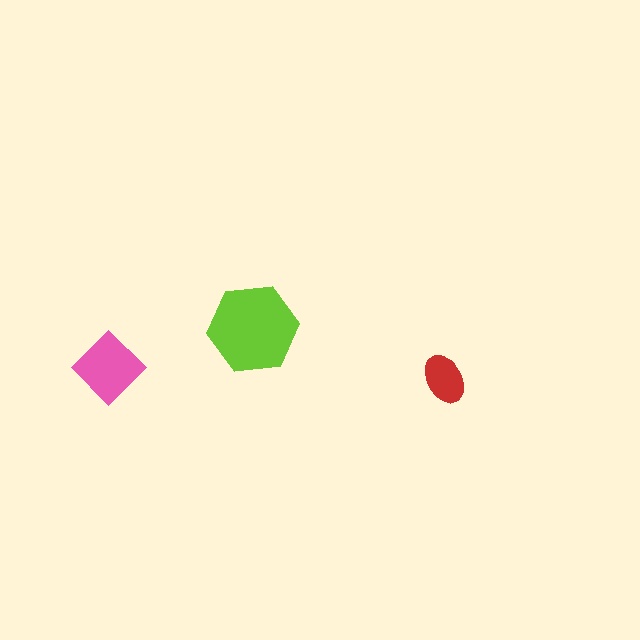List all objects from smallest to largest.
The red ellipse, the pink diamond, the lime hexagon.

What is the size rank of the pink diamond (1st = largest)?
2nd.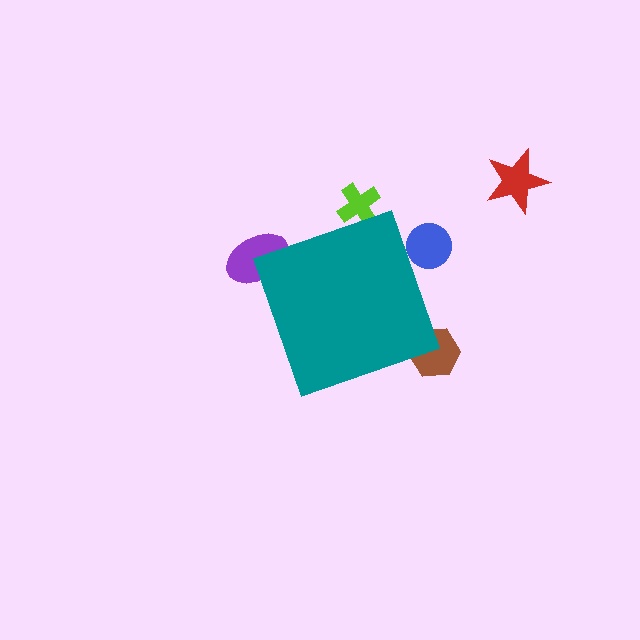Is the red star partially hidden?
No, the red star is fully visible.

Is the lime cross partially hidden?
Yes, the lime cross is partially hidden behind the teal diamond.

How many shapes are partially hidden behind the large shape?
4 shapes are partially hidden.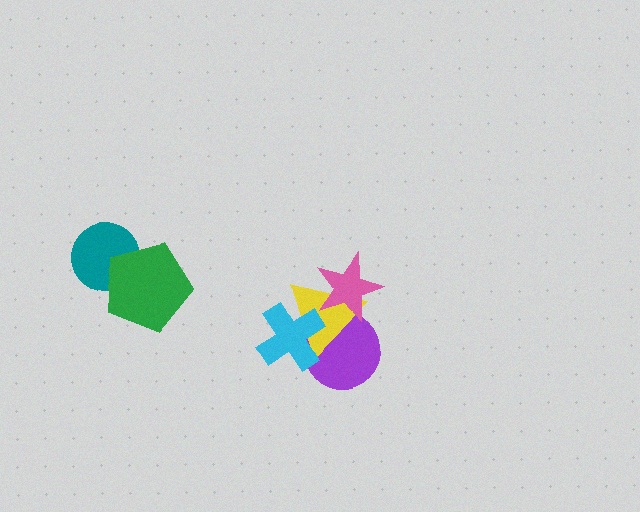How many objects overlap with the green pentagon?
1 object overlaps with the green pentagon.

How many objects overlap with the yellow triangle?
3 objects overlap with the yellow triangle.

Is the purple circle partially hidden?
Yes, it is partially covered by another shape.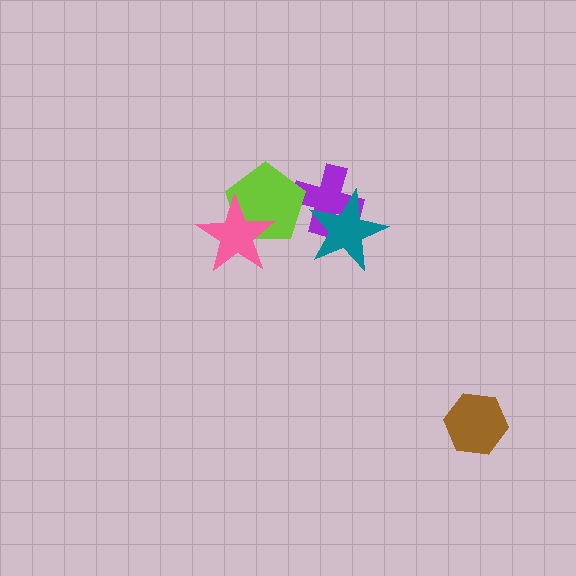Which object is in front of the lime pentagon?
The pink star is in front of the lime pentagon.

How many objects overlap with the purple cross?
2 objects overlap with the purple cross.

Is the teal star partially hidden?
No, no other shape covers it.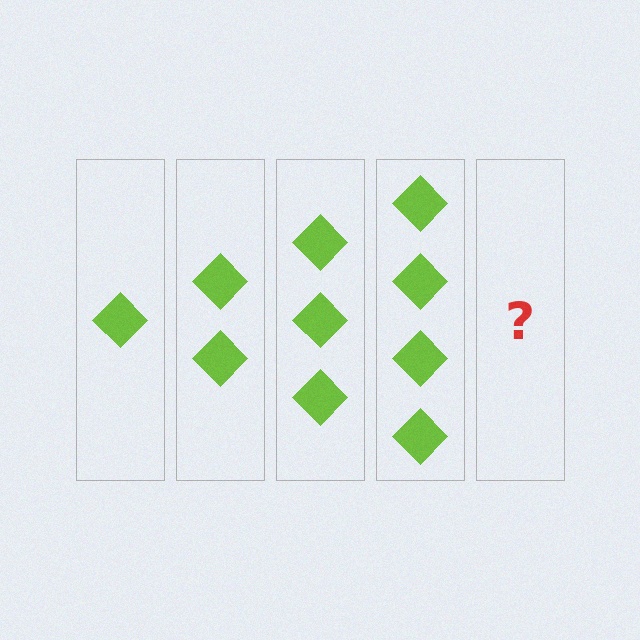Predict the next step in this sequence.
The next step is 5 diamonds.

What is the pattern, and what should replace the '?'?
The pattern is that each step adds one more diamond. The '?' should be 5 diamonds.